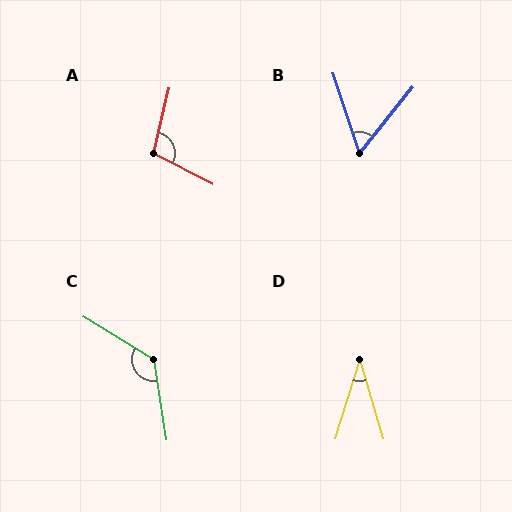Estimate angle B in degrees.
Approximately 57 degrees.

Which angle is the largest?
C, at approximately 131 degrees.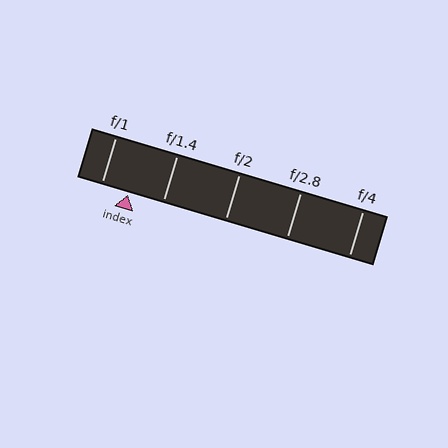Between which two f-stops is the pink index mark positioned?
The index mark is between f/1 and f/1.4.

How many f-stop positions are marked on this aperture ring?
There are 5 f-stop positions marked.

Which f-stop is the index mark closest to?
The index mark is closest to f/1.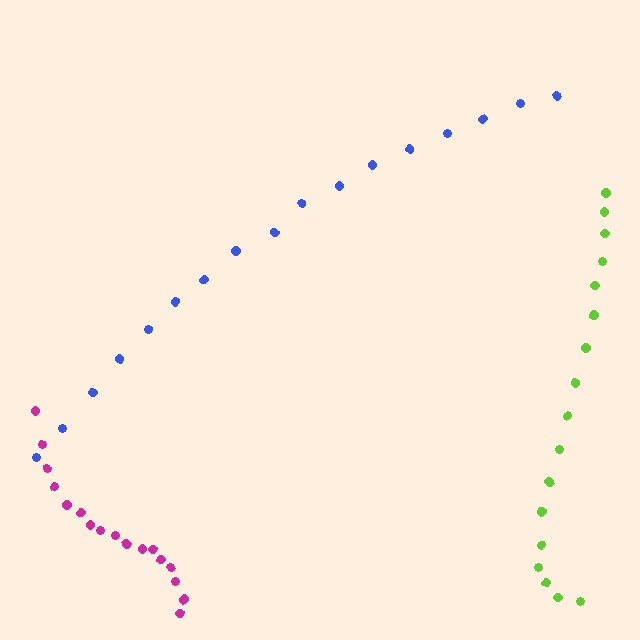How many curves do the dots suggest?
There are 3 distinct paths.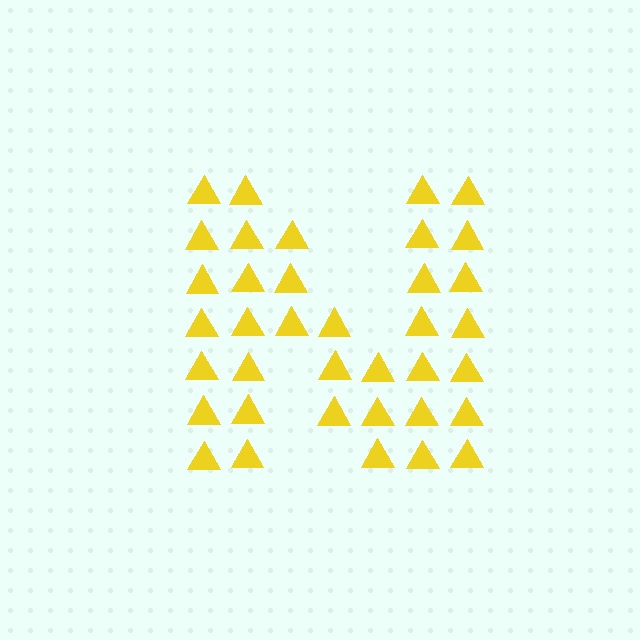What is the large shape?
The large shape is the letter N.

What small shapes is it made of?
It is made of small triangles.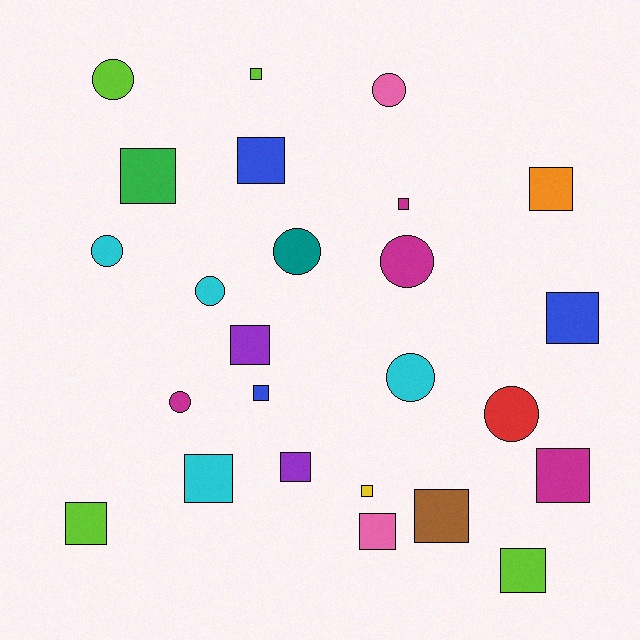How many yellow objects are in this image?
There is 1 yellow object.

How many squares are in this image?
There are 16 squares.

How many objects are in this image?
There are 25 objects.